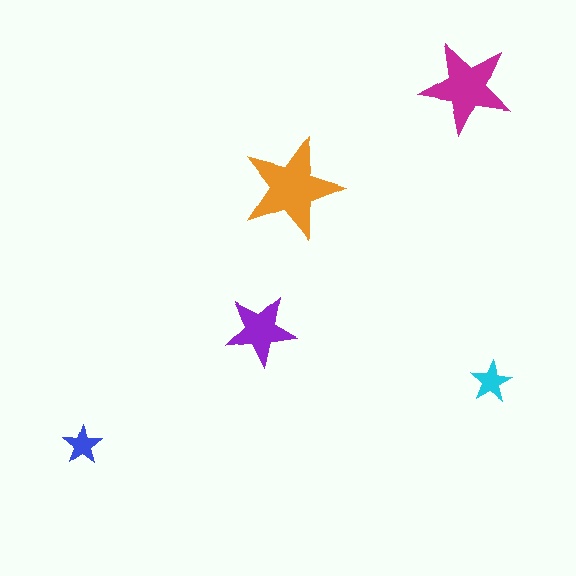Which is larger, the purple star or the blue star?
The purple one.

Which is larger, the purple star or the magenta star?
The magenta one.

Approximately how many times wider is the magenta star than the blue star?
About 2.5 times wider.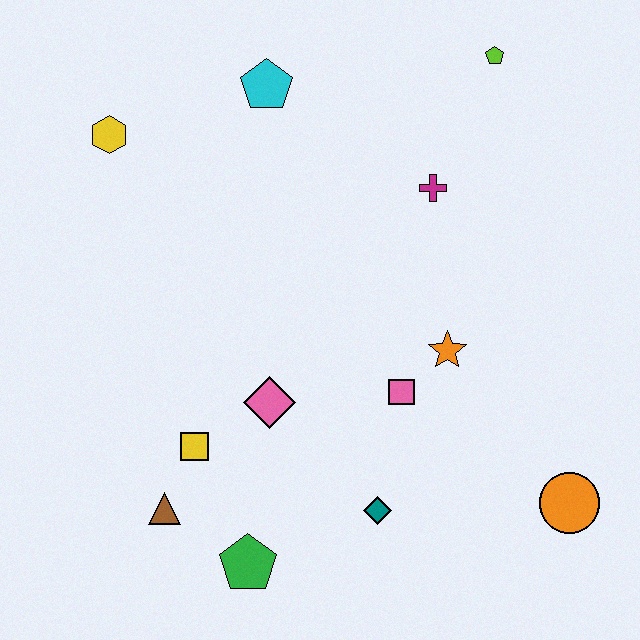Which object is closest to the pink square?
The orange star is closest to the pink square.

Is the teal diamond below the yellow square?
Yes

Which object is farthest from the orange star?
The yellow hexagon is farthest from the orange star.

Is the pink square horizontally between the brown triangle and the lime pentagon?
Yes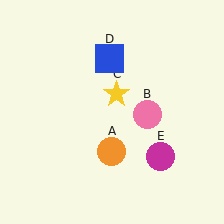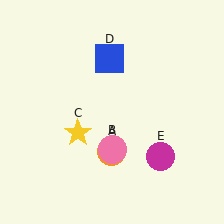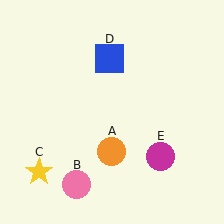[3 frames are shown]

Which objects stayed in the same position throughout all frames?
Orange circle (object A) and blue square (object D) and magenta circle (object E) remained stationary.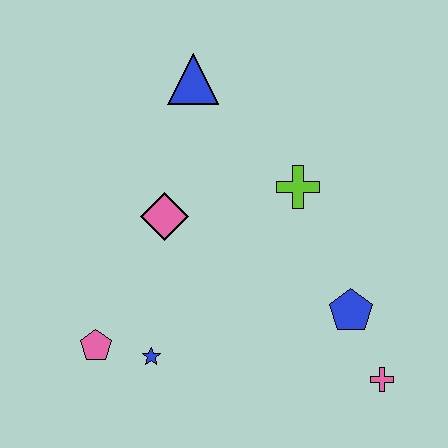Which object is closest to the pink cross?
The blue pentagon is closest to the pink cross.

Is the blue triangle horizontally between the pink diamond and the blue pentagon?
Yes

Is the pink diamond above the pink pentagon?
Yes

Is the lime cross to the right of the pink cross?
No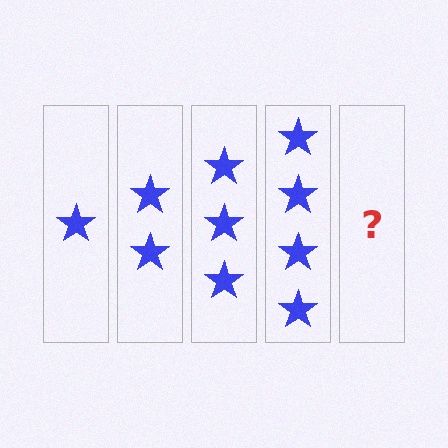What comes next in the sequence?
The next element should be 5 stars.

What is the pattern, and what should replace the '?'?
The pattern is that each step adds one more star. The '?' should be 5 stars.